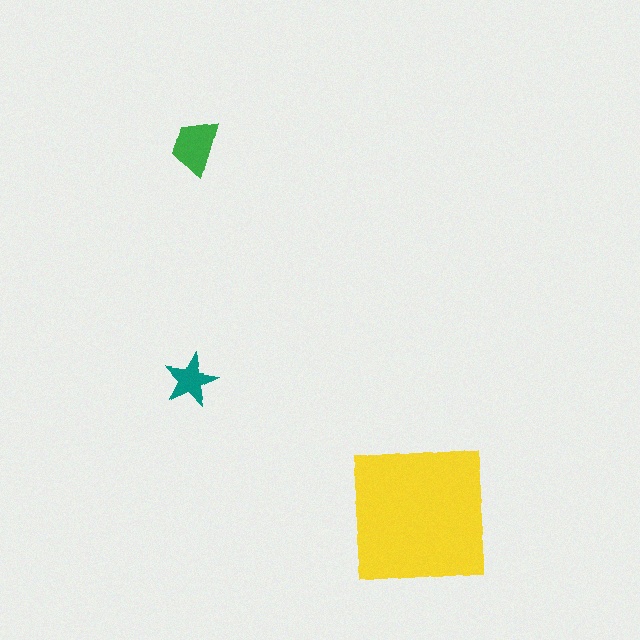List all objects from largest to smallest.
The yellow square, the green trapezoid, the teal star.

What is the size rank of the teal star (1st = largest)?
3rd.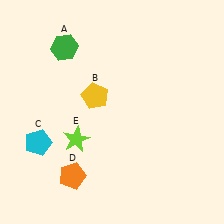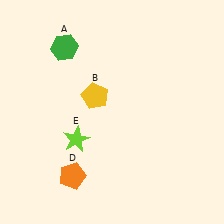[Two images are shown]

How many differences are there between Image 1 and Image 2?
There is 1 difference between the two images.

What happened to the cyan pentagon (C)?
The cyan pentagon (C) was removed in Image 2. It was in the bottom-left area of Image 1.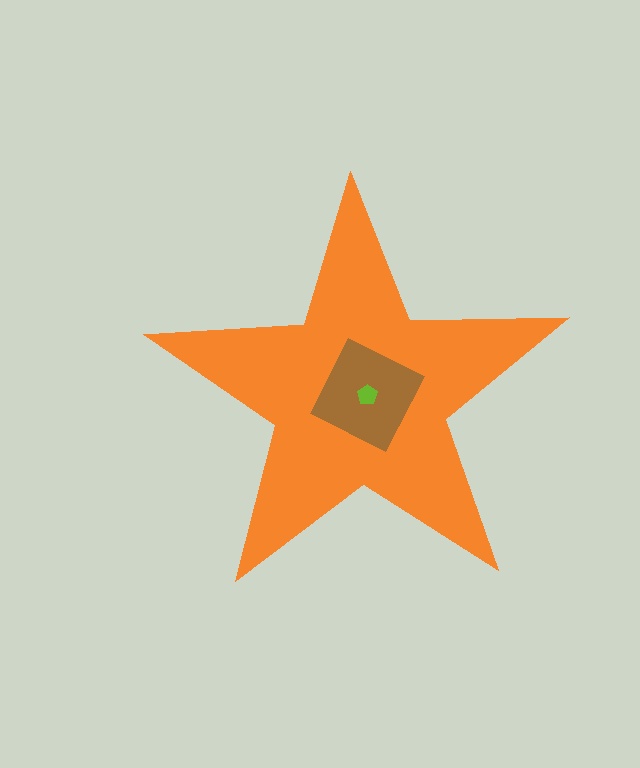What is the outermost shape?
The orange star.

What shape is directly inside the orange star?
The brown square.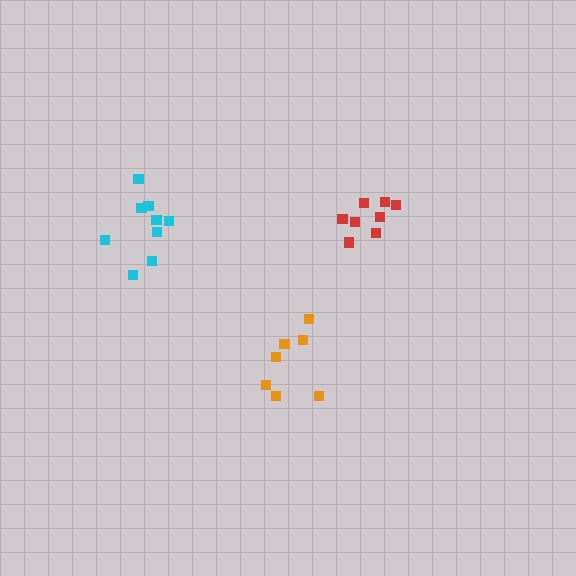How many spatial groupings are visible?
There are 3 spatial groupings.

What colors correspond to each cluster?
The clusters are colored: cyan, orange, red.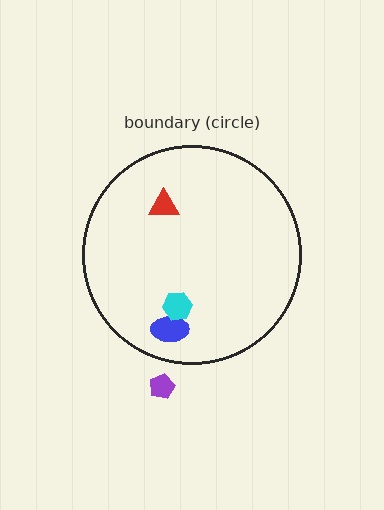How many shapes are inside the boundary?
3 inside, 1 outside.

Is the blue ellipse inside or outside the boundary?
Inside.